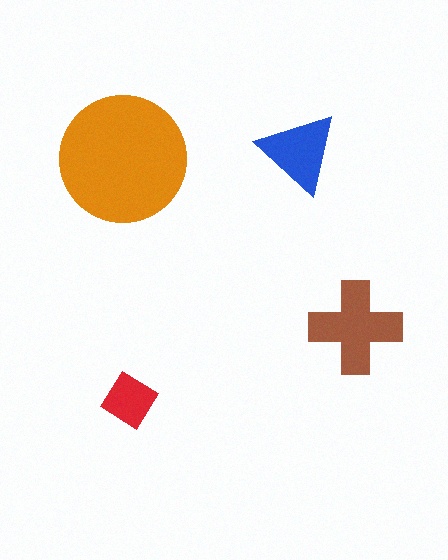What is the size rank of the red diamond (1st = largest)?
4th.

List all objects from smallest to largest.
The red diamond, the blue triangle, the brown cross, the orange circle.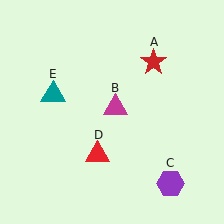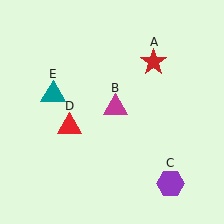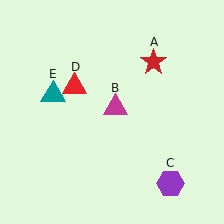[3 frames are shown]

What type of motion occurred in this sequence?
The red triangle (object D) rotated clockwise around the center of the scene.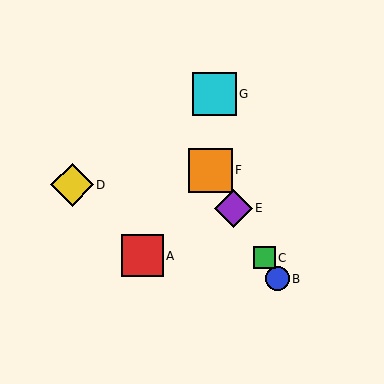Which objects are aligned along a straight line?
Objects B, C, E, F are aligned along a straight line.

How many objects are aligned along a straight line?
4 objects (B, C, E, F) are aligned along a straight line.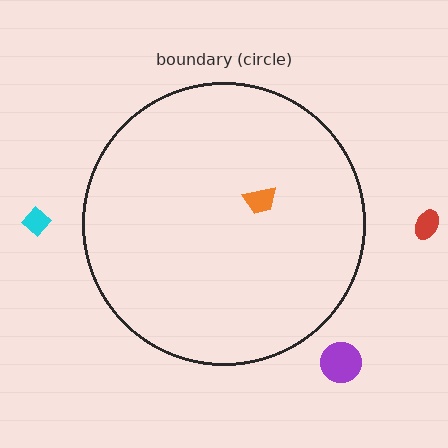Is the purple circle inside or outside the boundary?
Outside.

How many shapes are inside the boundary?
1 inside, 3 outside.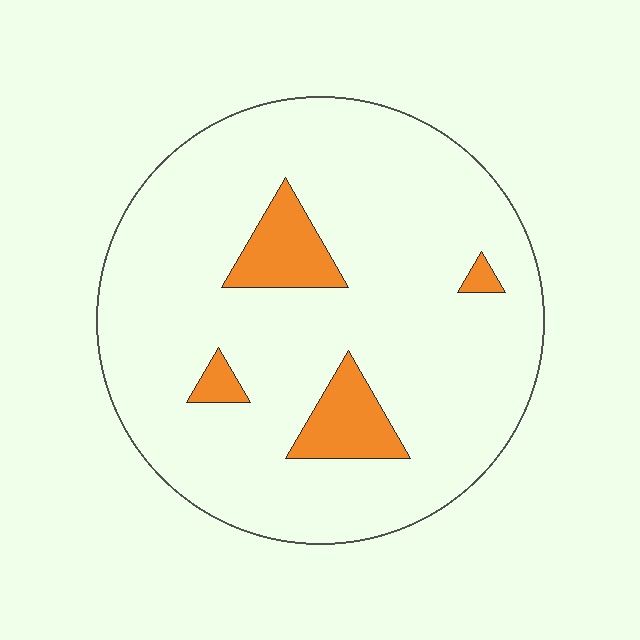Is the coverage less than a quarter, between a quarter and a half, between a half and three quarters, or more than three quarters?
Less than a quarter.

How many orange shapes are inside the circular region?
4.